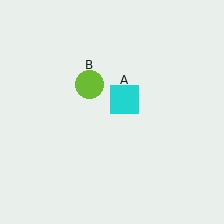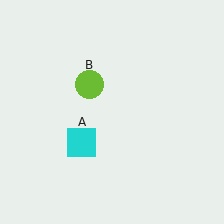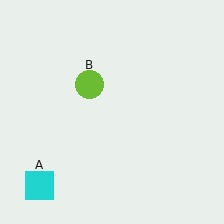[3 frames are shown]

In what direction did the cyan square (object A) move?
The cyan square (object A) moved down and to the left.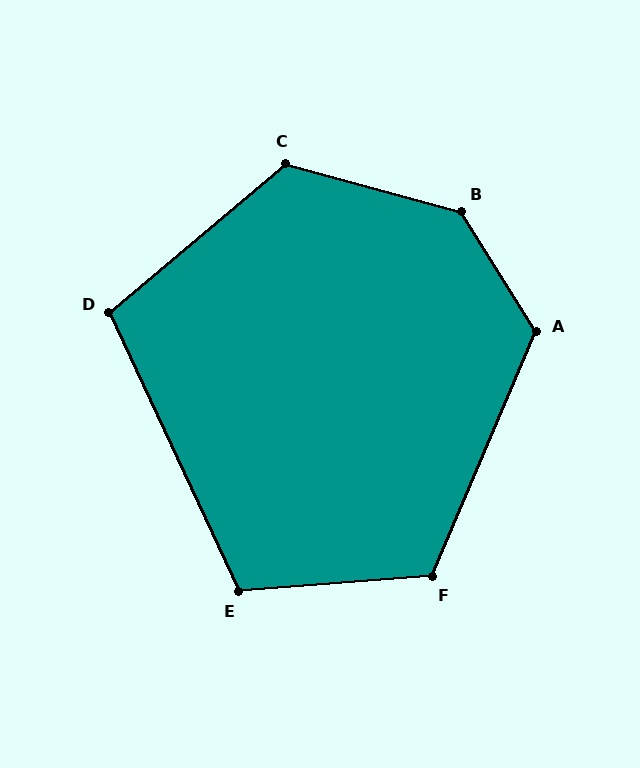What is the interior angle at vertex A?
Approximately 125 degrees (obtuse).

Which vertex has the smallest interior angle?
D, at approximately 105 degrees.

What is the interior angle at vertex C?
Approximately 125 degrees (obtuse).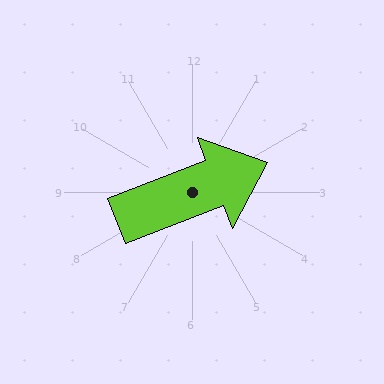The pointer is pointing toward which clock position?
Roughly 2 o'clock.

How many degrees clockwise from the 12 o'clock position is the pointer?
Approximately 69 degrees.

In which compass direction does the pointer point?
East.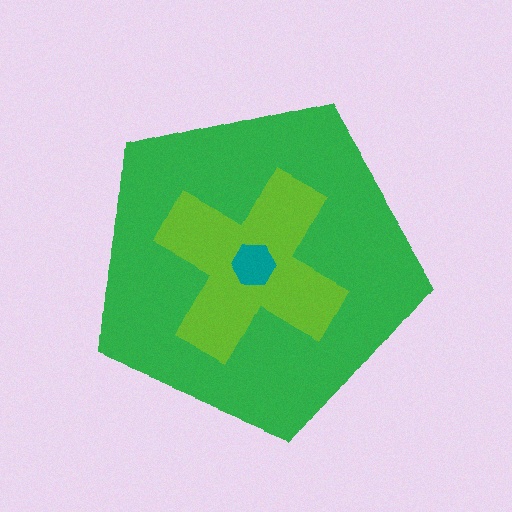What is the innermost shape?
The teal hexagon.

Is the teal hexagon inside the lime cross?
Yes.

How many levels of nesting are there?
3.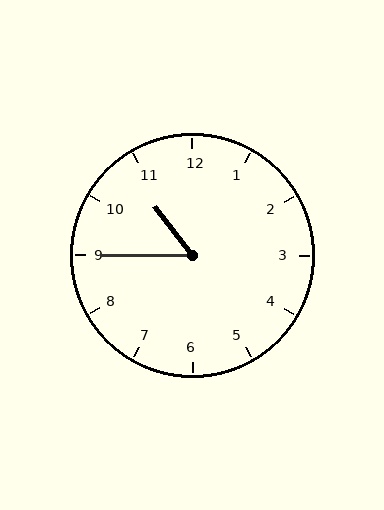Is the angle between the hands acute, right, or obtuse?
It is acute.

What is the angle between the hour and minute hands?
Approximately 52 degrees.